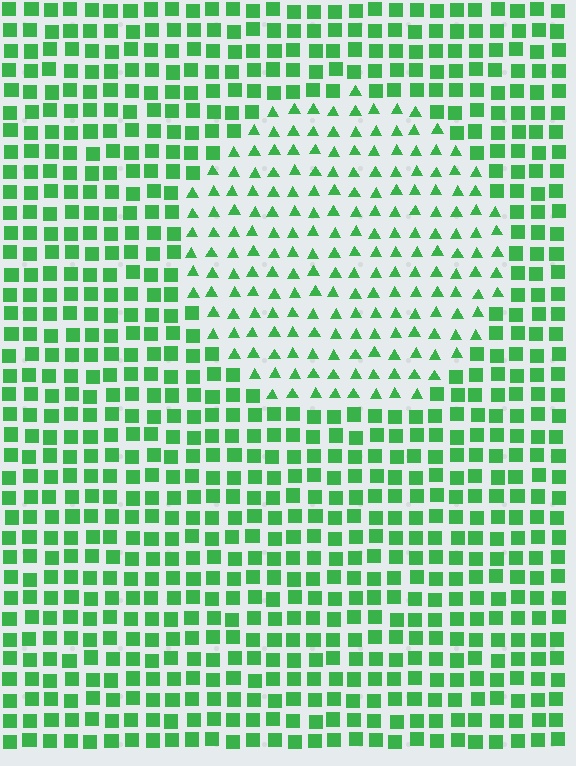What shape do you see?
I see a circle.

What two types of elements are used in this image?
The image uses triangles inside the circle region and squares outside it.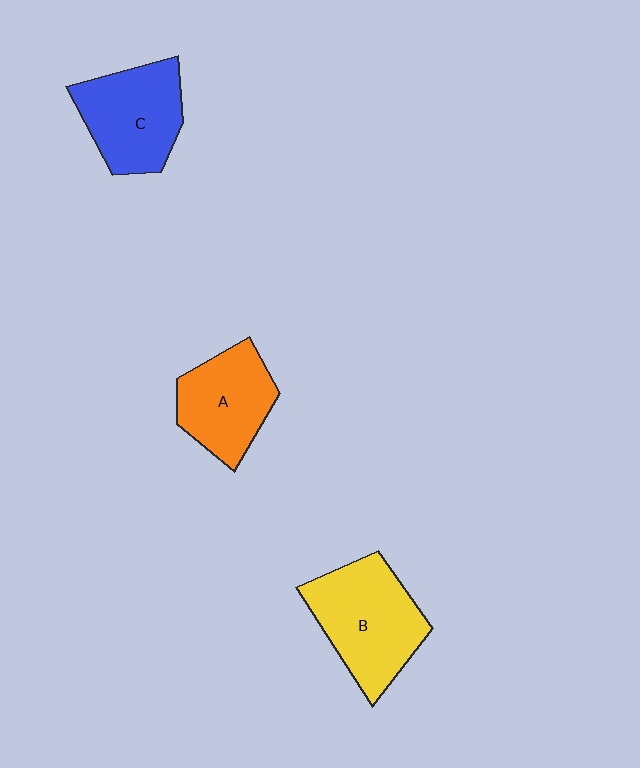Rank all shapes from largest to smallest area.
From largest to smallest: B (yellow), C (blue), A (orange).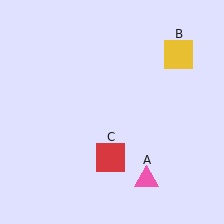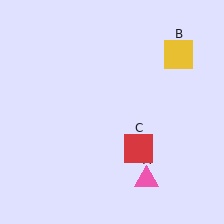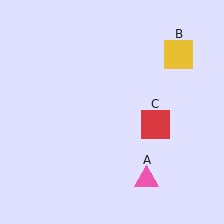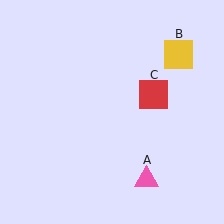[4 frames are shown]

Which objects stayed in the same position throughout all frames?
Pink triangle (object A) and yellow square (object B) remained stationary.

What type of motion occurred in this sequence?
The red square (object C) rotated counterclockwise around the center of the scene.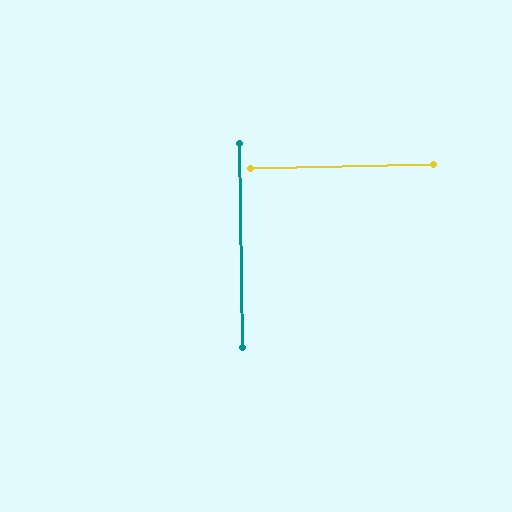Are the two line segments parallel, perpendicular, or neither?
Perpendicular — they meet at approximately 90°.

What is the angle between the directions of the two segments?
Approximately 90 degrees.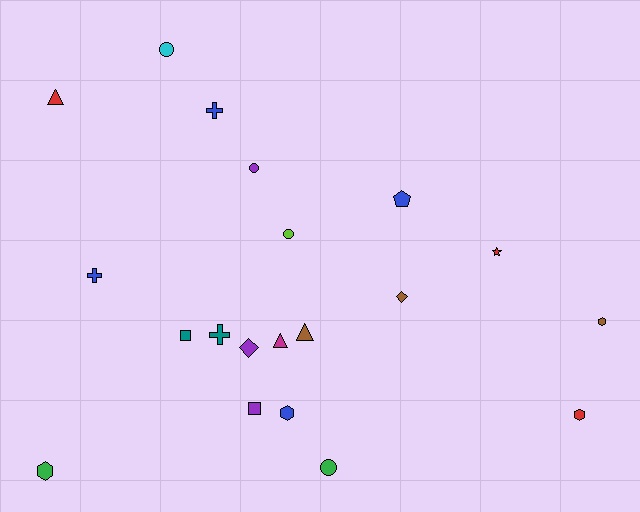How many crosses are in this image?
There are 3 crosses.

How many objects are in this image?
There are 20 objects.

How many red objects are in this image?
There are 3 red objects.